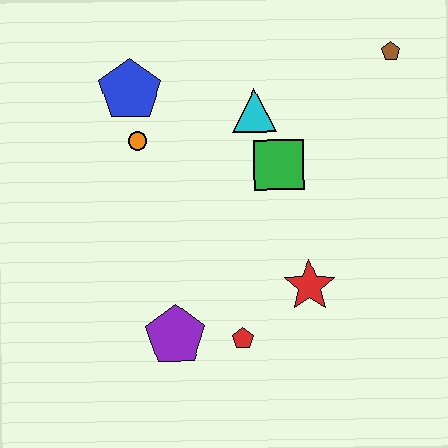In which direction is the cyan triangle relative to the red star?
The cyan triangle is above the red star.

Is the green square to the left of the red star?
Yes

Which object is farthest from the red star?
The blue pentagon is farthest from the red star.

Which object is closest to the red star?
The red pentagon is closest to the red star.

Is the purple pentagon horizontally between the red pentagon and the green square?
No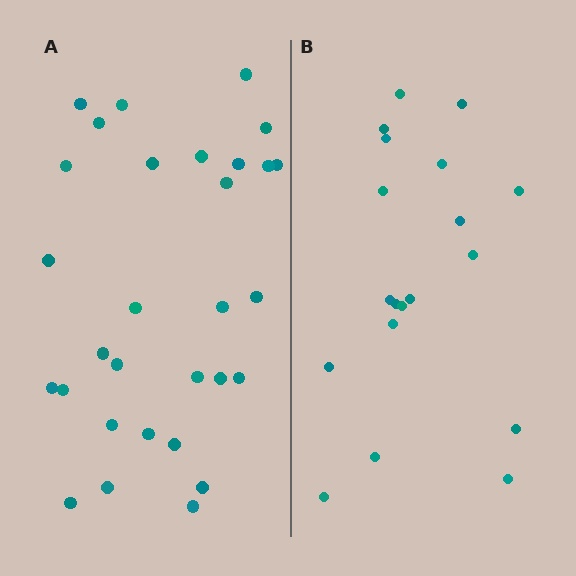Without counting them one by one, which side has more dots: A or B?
Region A (the left region) has more dots.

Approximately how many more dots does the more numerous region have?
Region A has roughly 12 or so more dots than region B.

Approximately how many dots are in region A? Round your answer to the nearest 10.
About 30 dots.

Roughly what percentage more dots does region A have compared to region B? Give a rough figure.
About 60% more.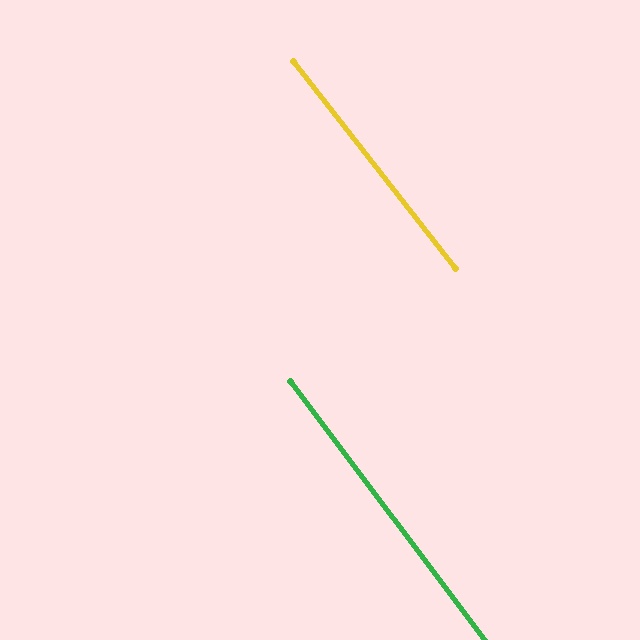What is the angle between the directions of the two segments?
Approximately 1 degree.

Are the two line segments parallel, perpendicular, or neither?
Parallel — their directions differ by only 1.3°.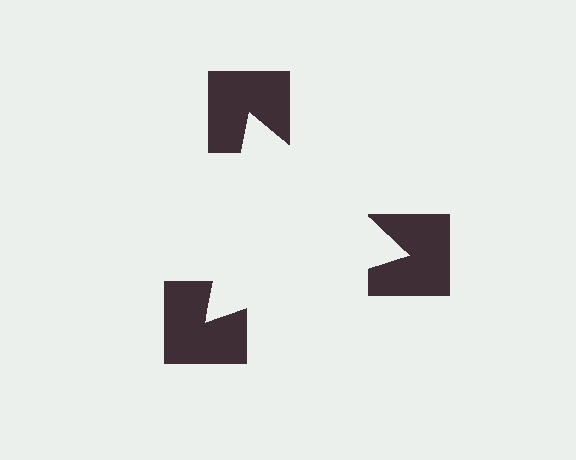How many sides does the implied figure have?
3 sides.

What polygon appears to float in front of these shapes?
An illusory triangle — its edges are inferred from the aligned wedge cuts in the notched squares, not physically drawn.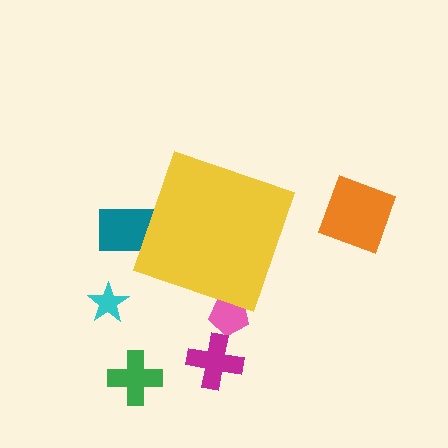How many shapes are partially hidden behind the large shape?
2 shapes are partially hidden.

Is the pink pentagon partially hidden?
Yes, the pink pentagon is partially hidden behind the yellow diamond.